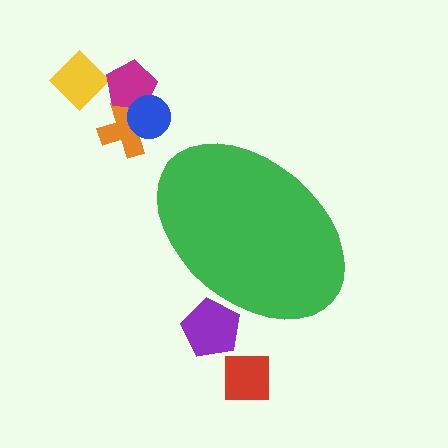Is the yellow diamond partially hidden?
No, the yellow diamond is fully visible.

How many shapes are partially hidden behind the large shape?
1 shape is partially hidden.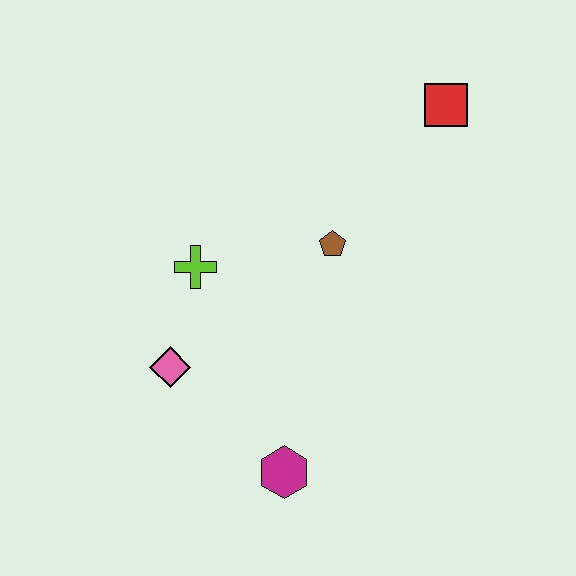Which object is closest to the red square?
The brown pentagon is closest to the red square.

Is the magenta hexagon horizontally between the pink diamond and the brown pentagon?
Yes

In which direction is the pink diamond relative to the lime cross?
The pink diamond is below the lime cross.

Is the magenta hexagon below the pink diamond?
Yes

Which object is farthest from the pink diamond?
The red square is farthest from the pink diamond.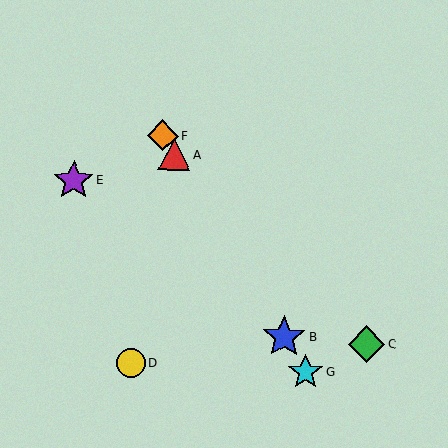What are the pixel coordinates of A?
Object A is at (174, 154).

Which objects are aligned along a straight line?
Objects A, B, F, G are aligned along a straight line.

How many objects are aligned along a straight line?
4 objects (A, B, F, G) are aligned along a straight line.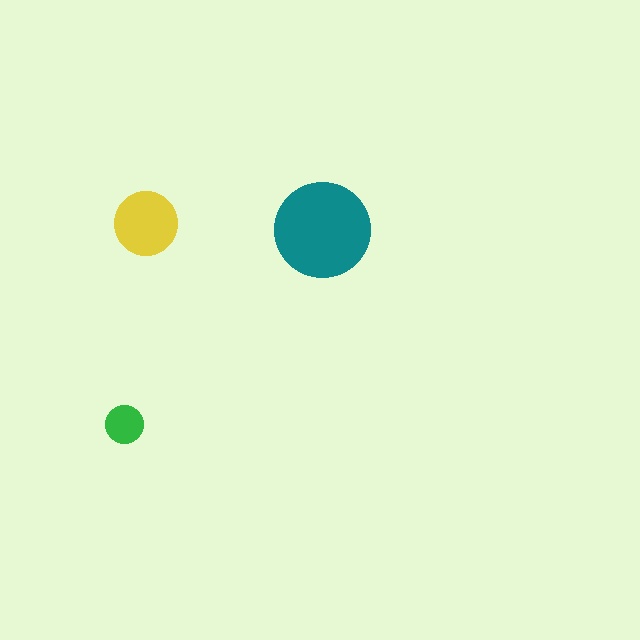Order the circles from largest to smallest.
the teal one, the yellow one, the green one.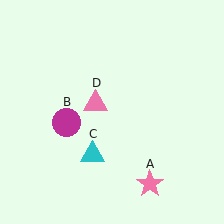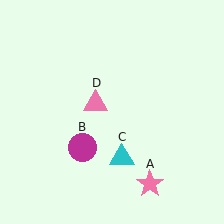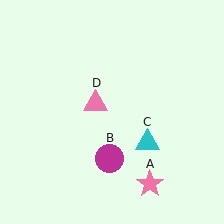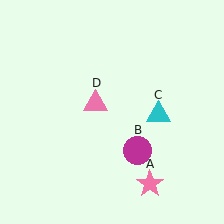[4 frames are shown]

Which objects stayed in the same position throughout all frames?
Pink star (object A) and pink triangle (object D) remained stationary.